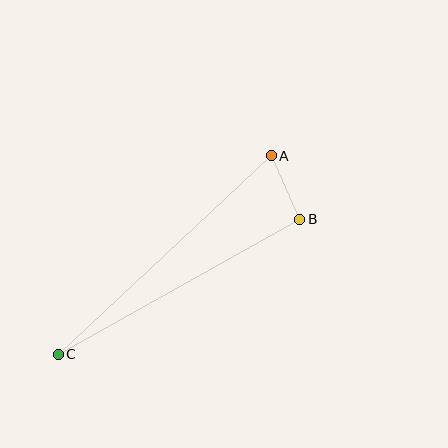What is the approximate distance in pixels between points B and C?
The distance between B and C is approximately 277 pixels.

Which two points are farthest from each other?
Points A and C are farthest from each other.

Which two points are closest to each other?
Points A and B are closest to each other.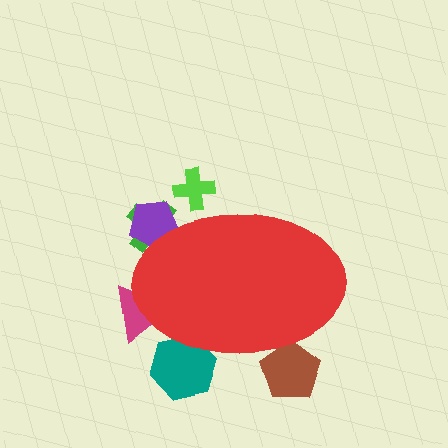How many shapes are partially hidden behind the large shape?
6 shapes are partially hidden.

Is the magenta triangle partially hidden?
Yes, the magenta triangle is partially hidden behind the red ellipse.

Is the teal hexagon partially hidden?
Yes, the teal hexagon is partially hidden behind the red ellipse.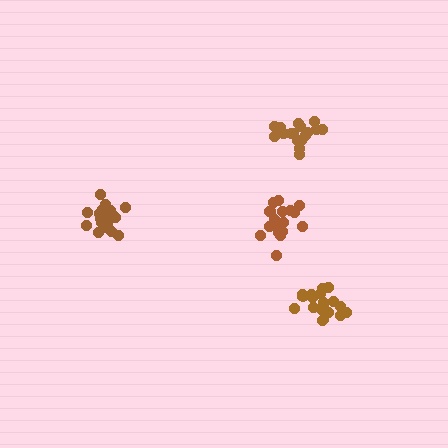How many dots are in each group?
Group 1: 17 dots, Group 2: 20 dots, Group 3: 20 dots, Group 4: 19 dots (76 total).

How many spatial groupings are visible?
There are 4 spatial groupings.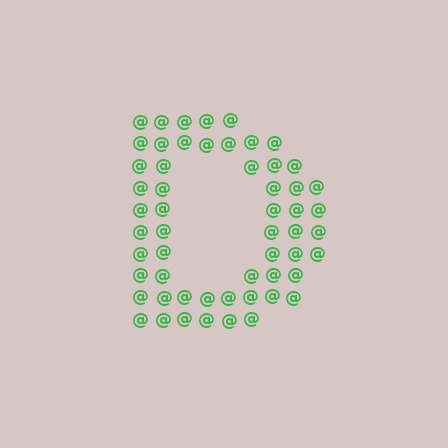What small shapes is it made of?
It is made of small at signs.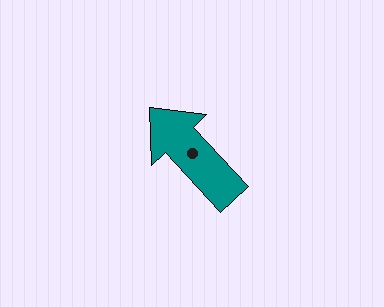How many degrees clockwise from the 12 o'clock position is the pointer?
Approximately 317 degrees.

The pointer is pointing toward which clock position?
Roughly 11 o'clock.